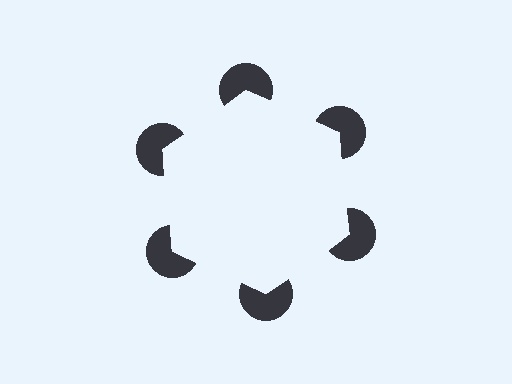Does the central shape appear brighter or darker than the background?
It typically appears slightly brighter than the background, even though no actual brightness change is drawn.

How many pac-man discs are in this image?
There are 6 — one at each vertex of the illusory hexagon.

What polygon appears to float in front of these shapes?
An illusory hexagon — its edges are inferred from the aligned wedge cuts in the pac-man discs, not physically drawn.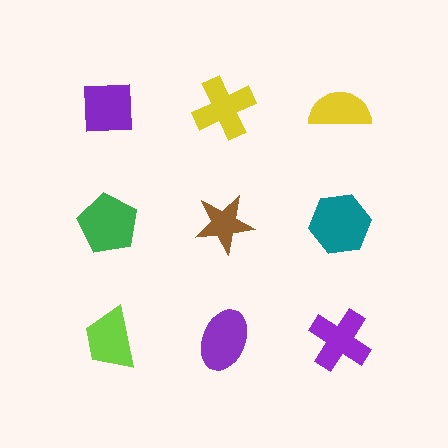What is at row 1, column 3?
A yellow semicircle.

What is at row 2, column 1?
A green pentagon.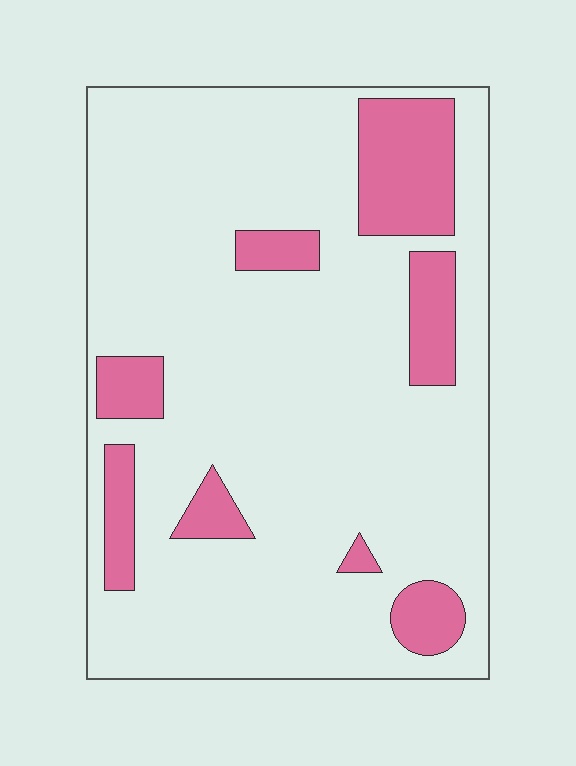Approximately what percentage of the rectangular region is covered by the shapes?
Approximately 15%.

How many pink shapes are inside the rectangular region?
8.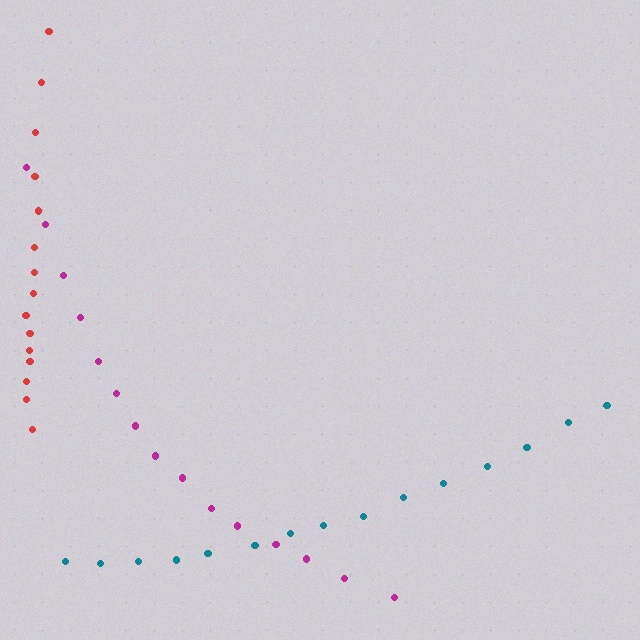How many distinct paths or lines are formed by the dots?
There are 3 distinct paths.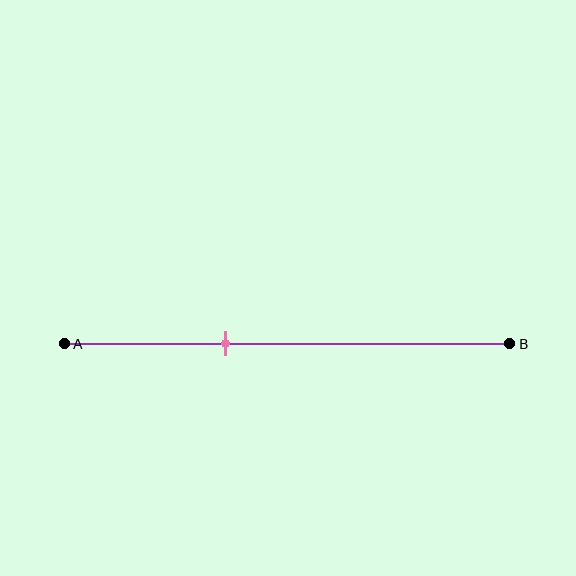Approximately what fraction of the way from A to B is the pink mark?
The pink mark is approximately 35% of the way from A to B.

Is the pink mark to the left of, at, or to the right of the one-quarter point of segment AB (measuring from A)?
The pink mark is to the right of the one-quarter point of segment AB.